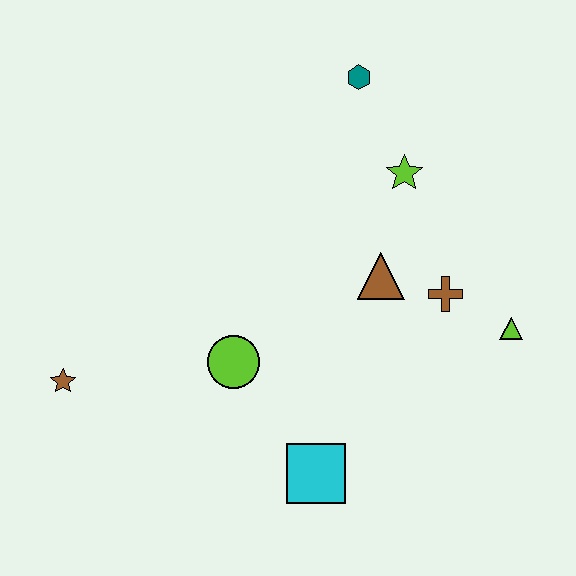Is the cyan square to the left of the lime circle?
No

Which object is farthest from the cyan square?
The teal hexagon is farthest from the cyan square.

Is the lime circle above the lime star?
No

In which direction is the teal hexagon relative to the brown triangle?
The teal hexagon is above the brown triangle.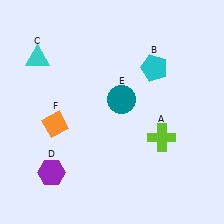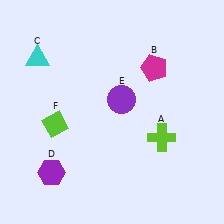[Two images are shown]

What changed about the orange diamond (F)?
In Image 1, F is orange. In Image 2, it changed to lime.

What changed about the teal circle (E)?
In Image 1, E is teal. In Image 2, it changed to purple.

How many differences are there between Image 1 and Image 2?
There are 3 differences between the two images.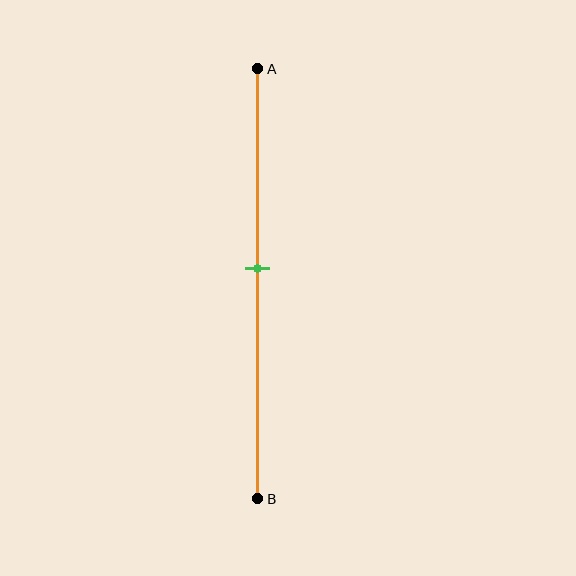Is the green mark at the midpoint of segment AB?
No, the mark is at about 45% from A, not at the 50% midpoint.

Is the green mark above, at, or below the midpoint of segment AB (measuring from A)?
The green mark is above the midpoint of segment AB.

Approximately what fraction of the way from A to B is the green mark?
The green mark is approximately 45% of the way from A to B.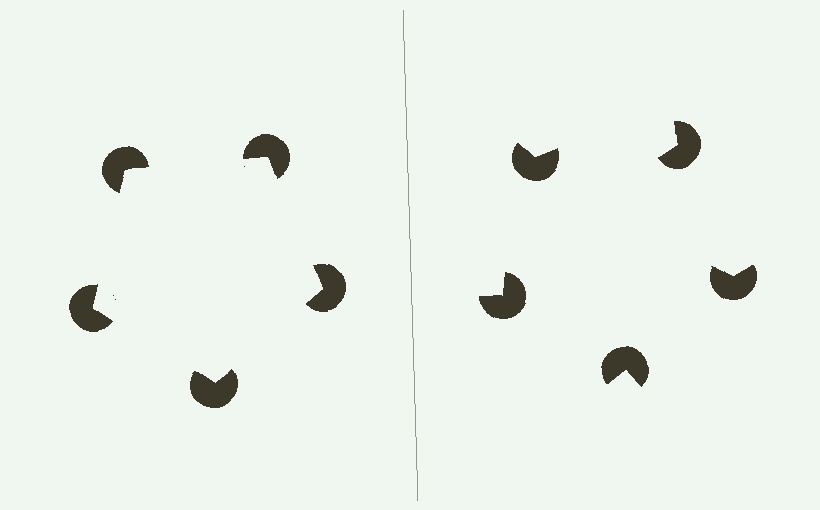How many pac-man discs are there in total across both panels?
10 — 5 on each side.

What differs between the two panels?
The pac-man discs are positioned identically on both sides; only the wedge orientations differ. On the left they align to a pentagon; on the right they are misaligned.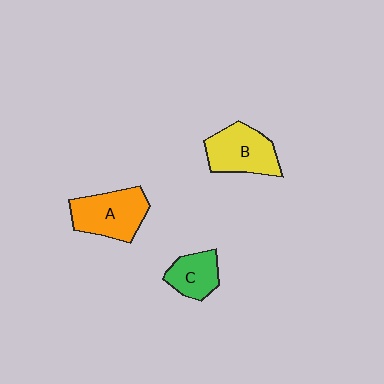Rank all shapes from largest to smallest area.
From largest to smallest: A (orange), B (yellow), C (green).